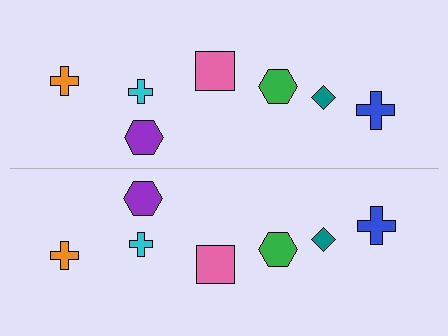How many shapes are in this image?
There are 14 shapes in this image.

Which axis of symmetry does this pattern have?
The pattern has a horizontal axis of symmetry running through the center of the image.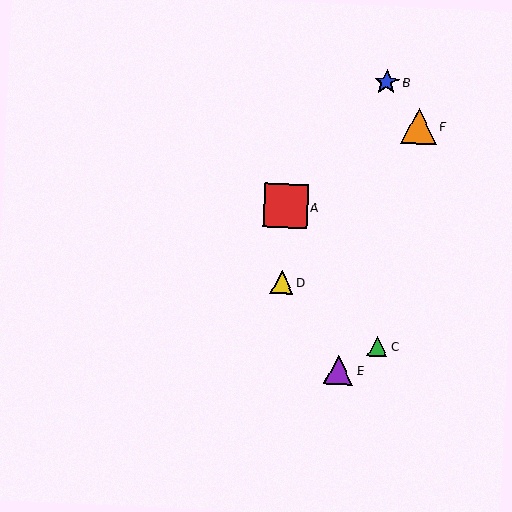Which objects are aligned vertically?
Objects A, D are aligned vertically.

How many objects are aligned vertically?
2 objects (A, D) are aligned vertically.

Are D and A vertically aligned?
Yes, both are at x≈282.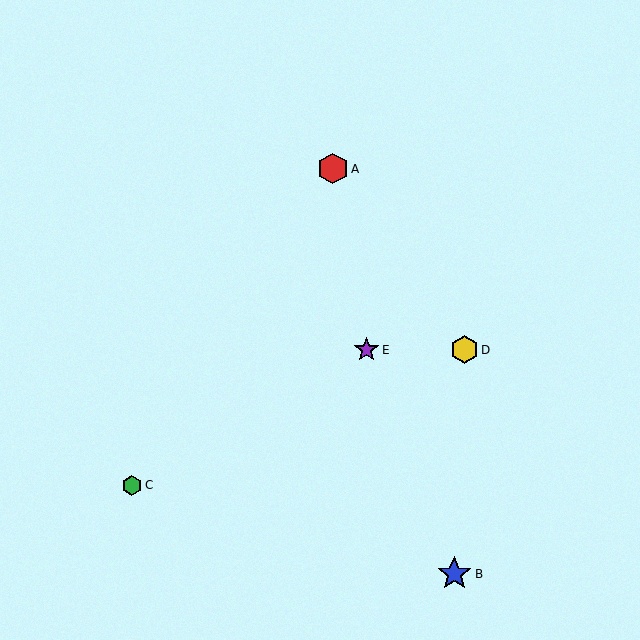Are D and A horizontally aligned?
No, D is at y≈350 and A is at y≈169.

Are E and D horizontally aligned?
Yes, both are at y≈350.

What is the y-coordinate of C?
Object C is at y≈485.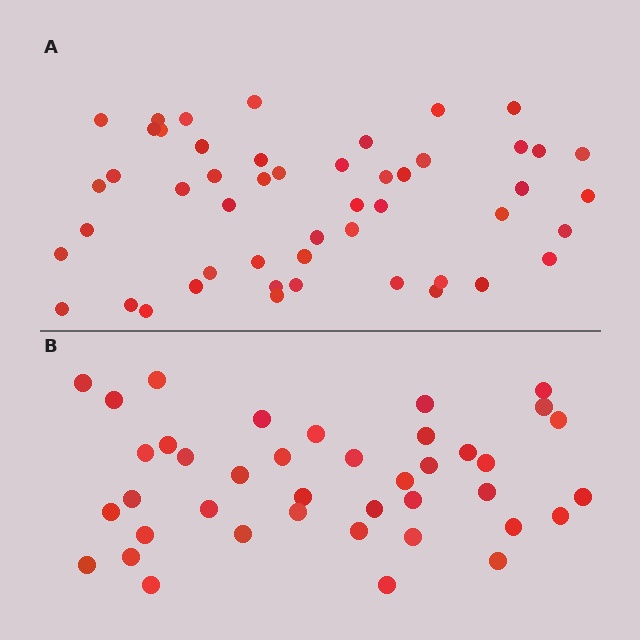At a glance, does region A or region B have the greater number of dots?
Region A (the top region) has more dots.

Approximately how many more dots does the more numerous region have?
Region A has roughly 10 or so more dots than region B.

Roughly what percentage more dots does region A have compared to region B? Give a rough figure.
About 25% more.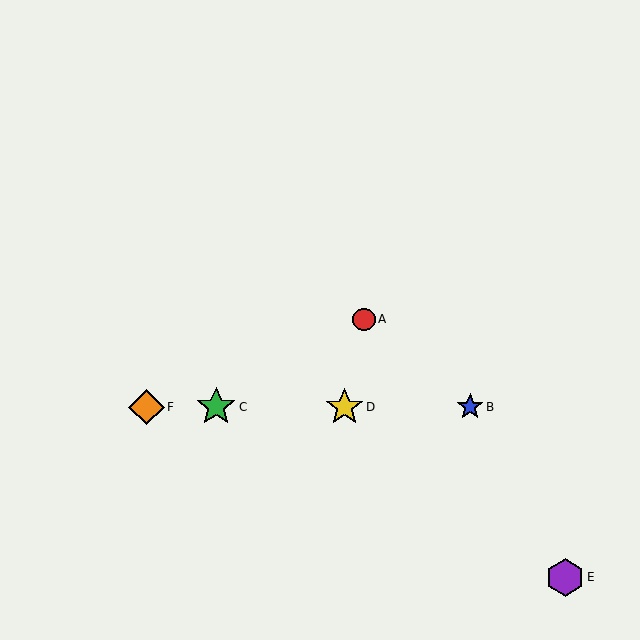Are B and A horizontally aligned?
No, B is at y≈407 and A is at y≈319.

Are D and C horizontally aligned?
Yes, both are at y≈407.